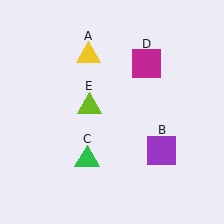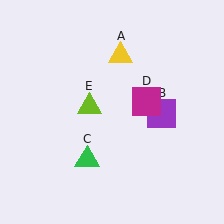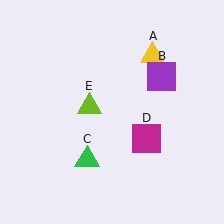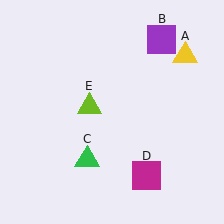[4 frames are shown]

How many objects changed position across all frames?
3 objects changed position: yellow triangle (object A), purple square (object B), magenta square (object D).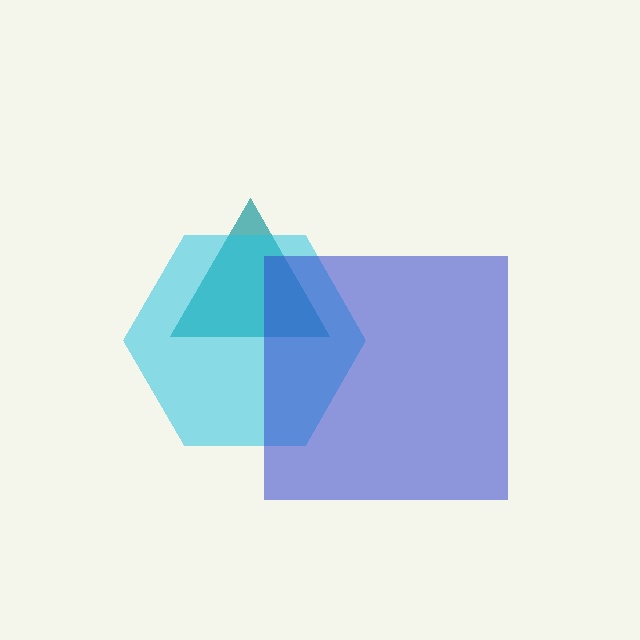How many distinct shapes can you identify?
There are 3 distinct shapes: a teal triangle, a cyan hexagon, a blue square.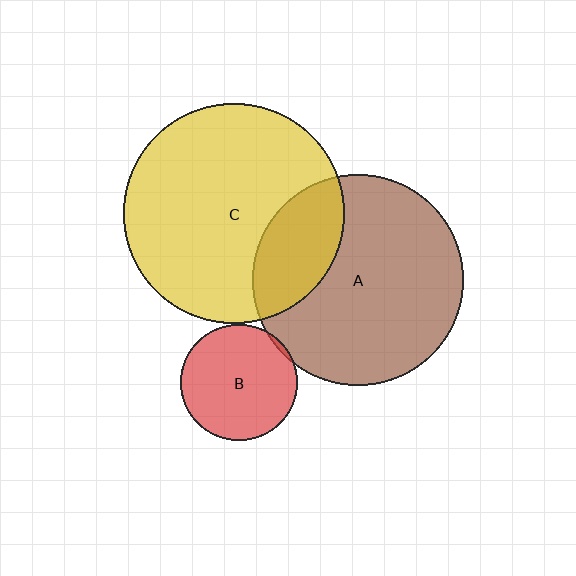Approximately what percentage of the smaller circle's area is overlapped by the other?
Approximately 5%.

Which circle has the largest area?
Circle C (yellow).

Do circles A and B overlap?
Yes.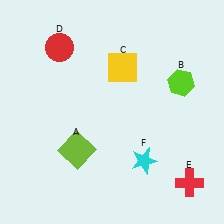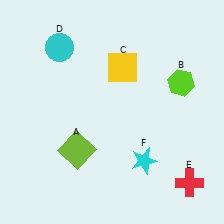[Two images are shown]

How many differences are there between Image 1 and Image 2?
There is 1 difference between the two images.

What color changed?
The circle (D) changed from red in Image 1 to cyan in Image 2.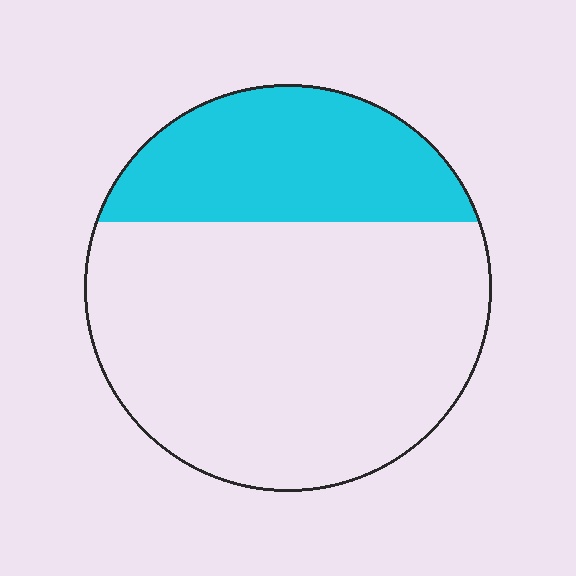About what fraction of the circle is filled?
About one third (1/3).